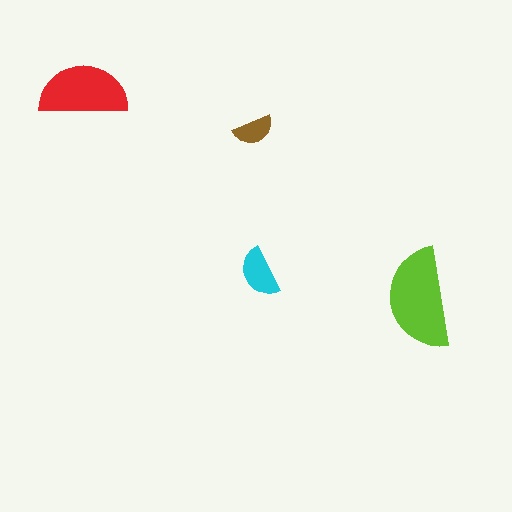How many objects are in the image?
There are 4 objects in the image.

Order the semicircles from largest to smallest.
the lime one, the red one, the cyan one, the brown one.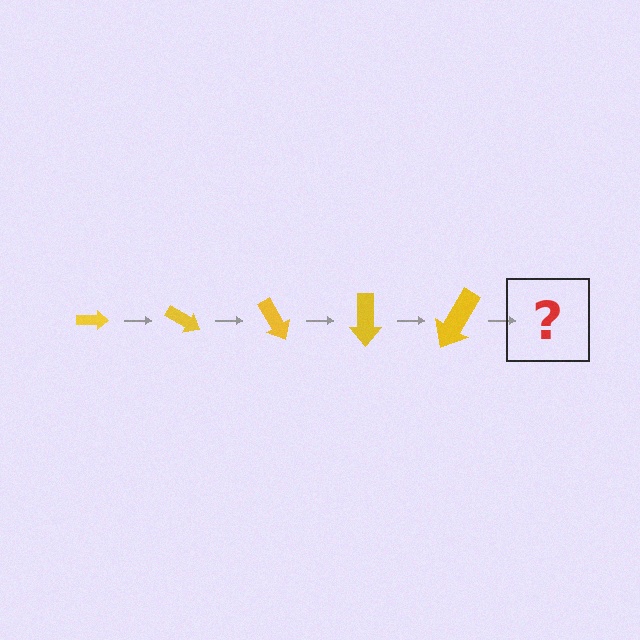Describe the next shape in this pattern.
It should be an arrow, larger than the previous one and rotated 150 degrees from the start.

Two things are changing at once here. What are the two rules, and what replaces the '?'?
The two rules are that the arrow grows larger each step and it rotates 30 degrees each step. The '?' should be an arrow, larger than the previous one and rotated 150 degrees from the start.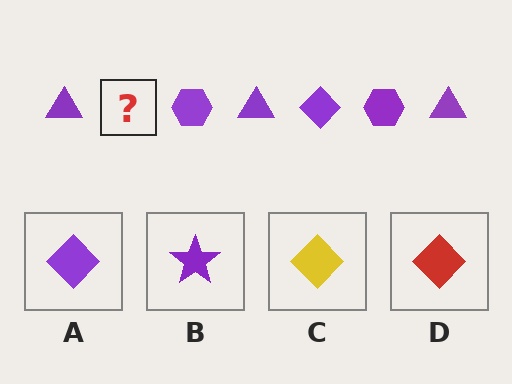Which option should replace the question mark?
Option A.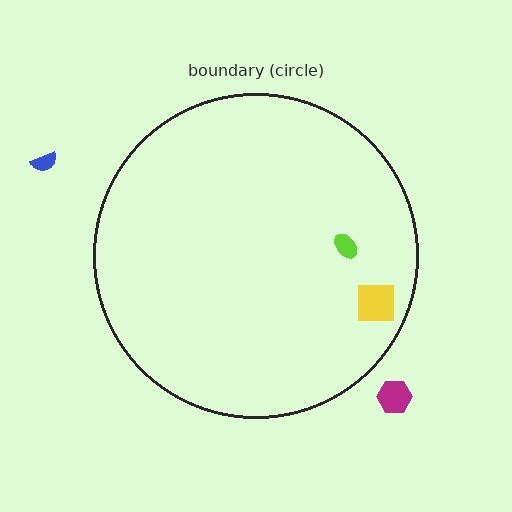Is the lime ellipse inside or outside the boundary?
Inside.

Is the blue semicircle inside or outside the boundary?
Outside.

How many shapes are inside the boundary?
2 inside, 2 outside.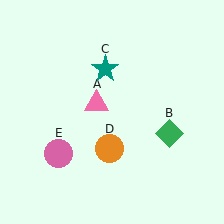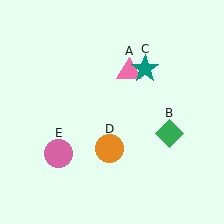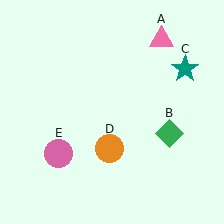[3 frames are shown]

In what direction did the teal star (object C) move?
The teal star (object C) moved right.